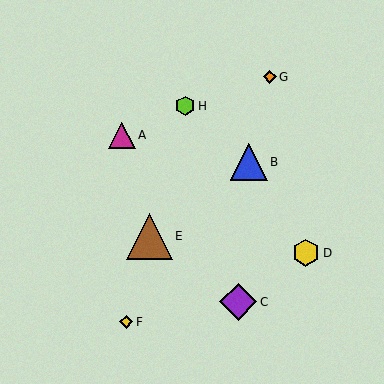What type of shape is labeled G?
Shape G is an orange diamond.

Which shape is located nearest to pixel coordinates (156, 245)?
The brown triangle (labeled E) at (150, 236) is nearest to that location.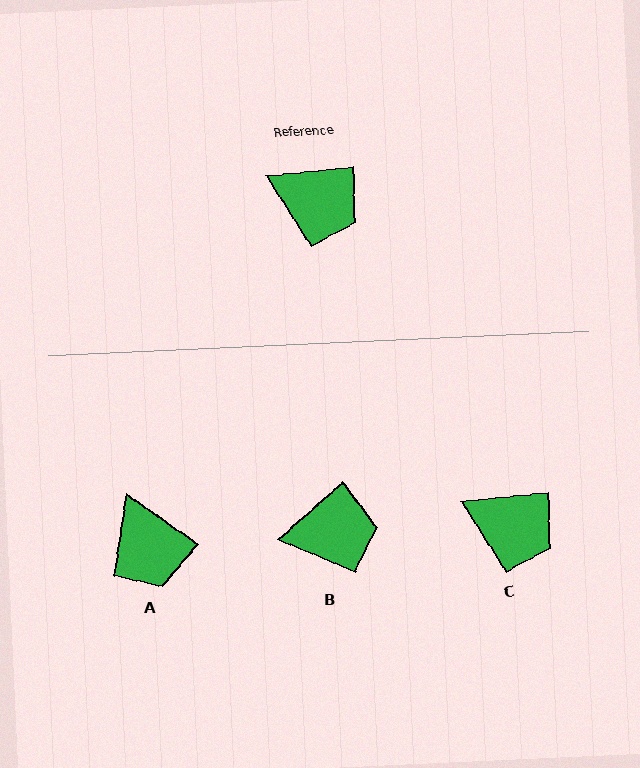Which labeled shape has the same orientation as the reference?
C.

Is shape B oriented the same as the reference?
No, it is off by about 35 degrees.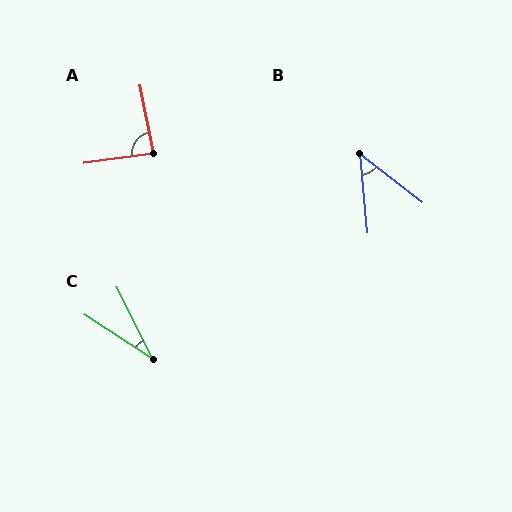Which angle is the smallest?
C, at approximately 30 degrees.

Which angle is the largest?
A, at approximately 87 degrees.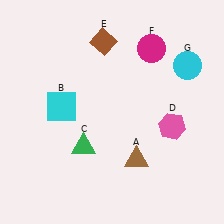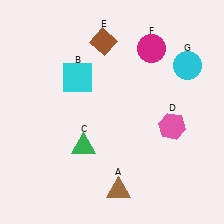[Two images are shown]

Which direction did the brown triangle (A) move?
The brown triangle (A) moved down.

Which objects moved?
The objects that moved are: the brown triangle (A), the cyan square (B).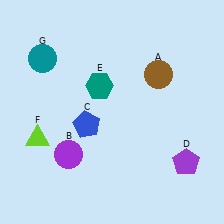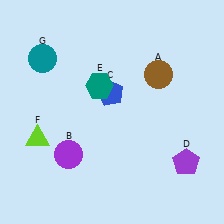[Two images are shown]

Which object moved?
The blue pentagon (C) moved up.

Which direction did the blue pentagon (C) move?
The blue pentagon (C) moved up.